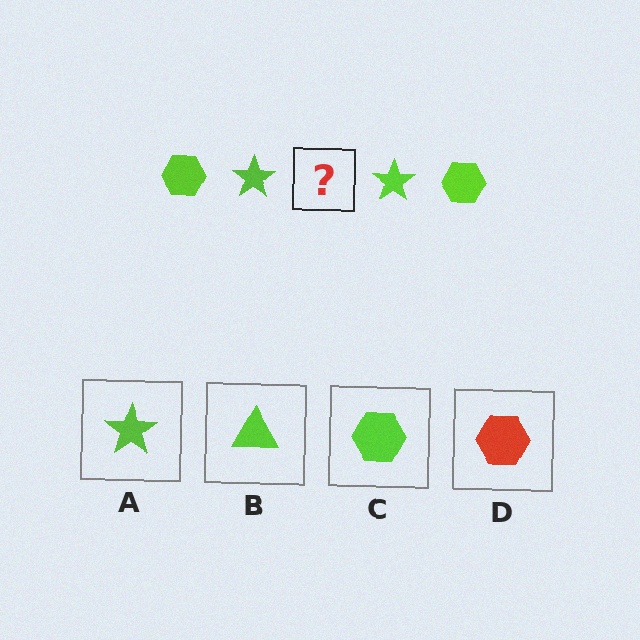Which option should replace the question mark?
Option C.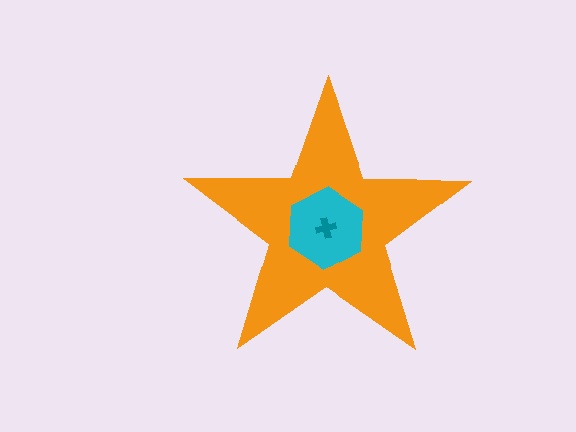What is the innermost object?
The teal cross.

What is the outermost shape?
The orange star.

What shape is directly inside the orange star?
The cyan hexagon.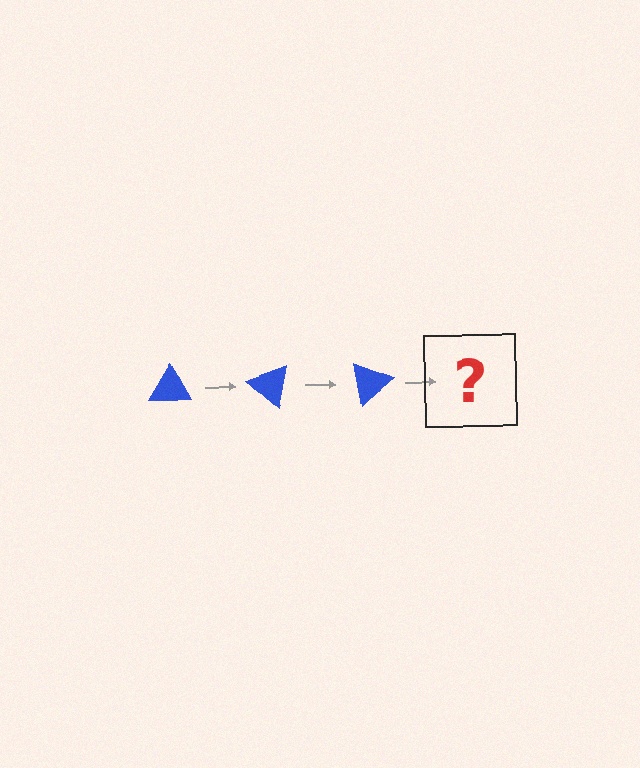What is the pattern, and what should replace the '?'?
The pattern is that the triangle rotates 40 degrees each step. The '?' should be a blue triangle rotated 120 degrees.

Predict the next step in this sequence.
The next step is a blue triangle rotated 120 degrees.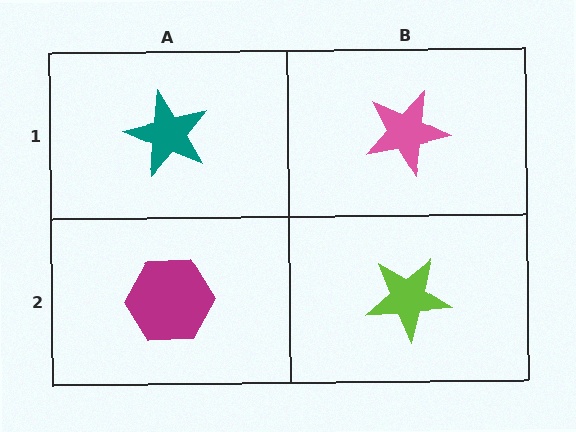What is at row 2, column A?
A magenta hexagon.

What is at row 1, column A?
A teal star.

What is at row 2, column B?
A lime star.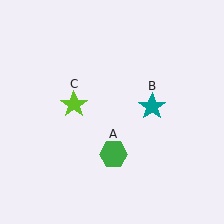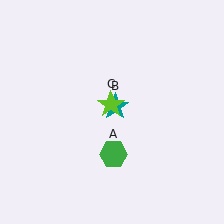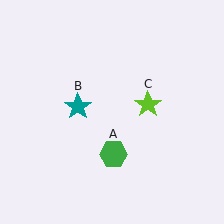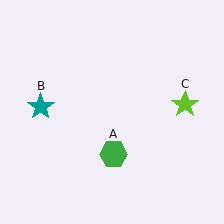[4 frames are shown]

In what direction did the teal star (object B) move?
The teal star (object B) moved left.